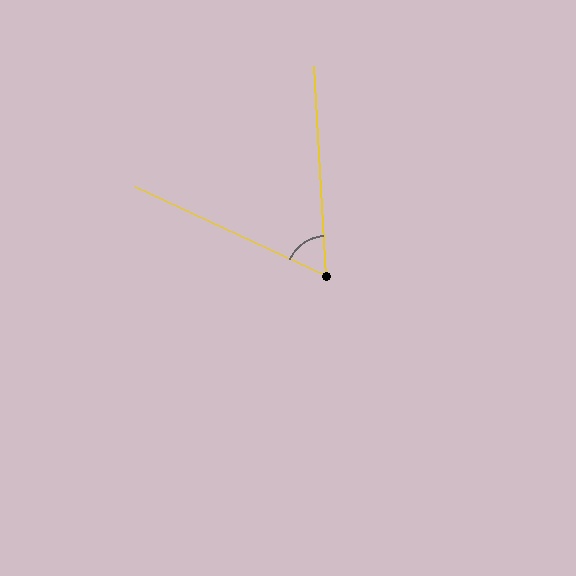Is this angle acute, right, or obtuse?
It is acute.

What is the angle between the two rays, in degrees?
Approximately 62 degrees.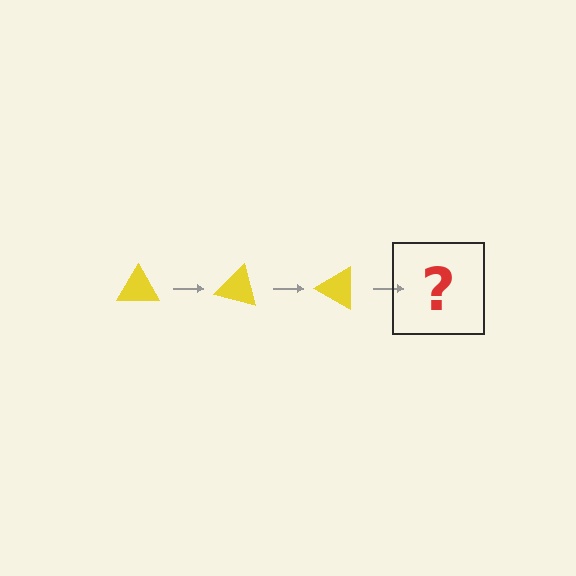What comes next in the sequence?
The next element should be a yellow triangle rotated 45 degrees.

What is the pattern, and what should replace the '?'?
The pattern is that the triangle rotates 15 degrees each step. The '?' should be a yellow triangle rotated 45 degrees.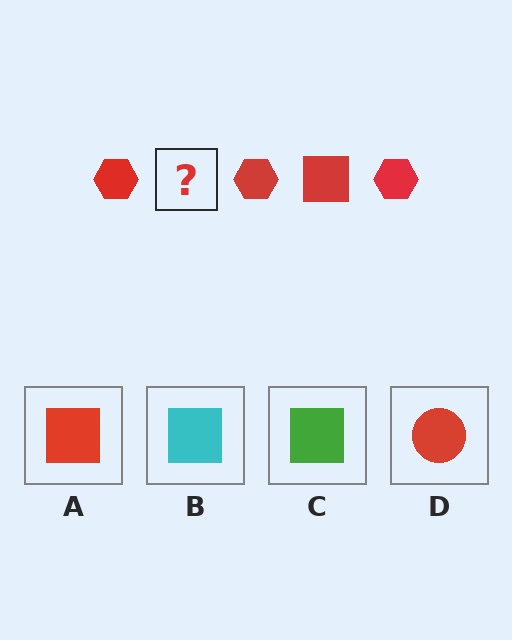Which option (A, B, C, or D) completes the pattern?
A.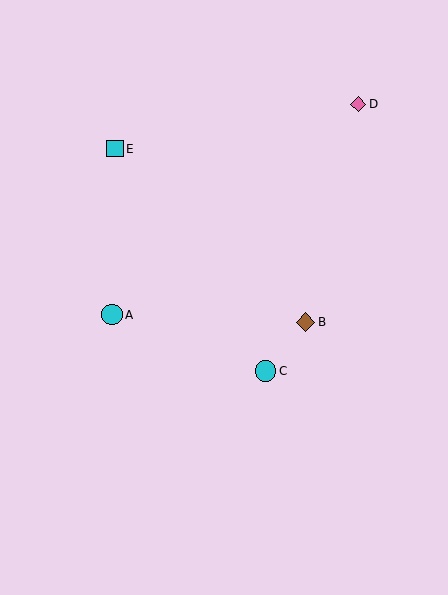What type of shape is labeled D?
Shape D is a pink diamond.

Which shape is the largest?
The cyan circle (labeled A) is the largest.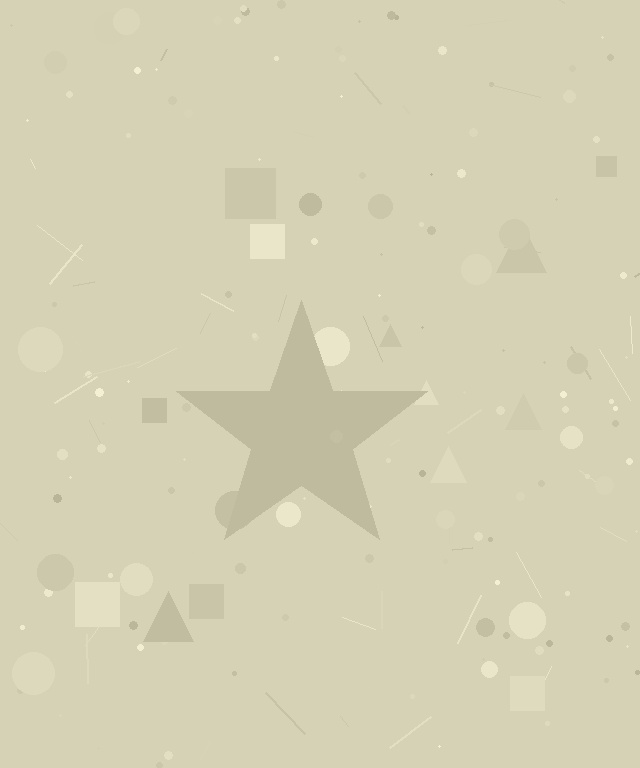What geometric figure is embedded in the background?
A star is embedded in the background.